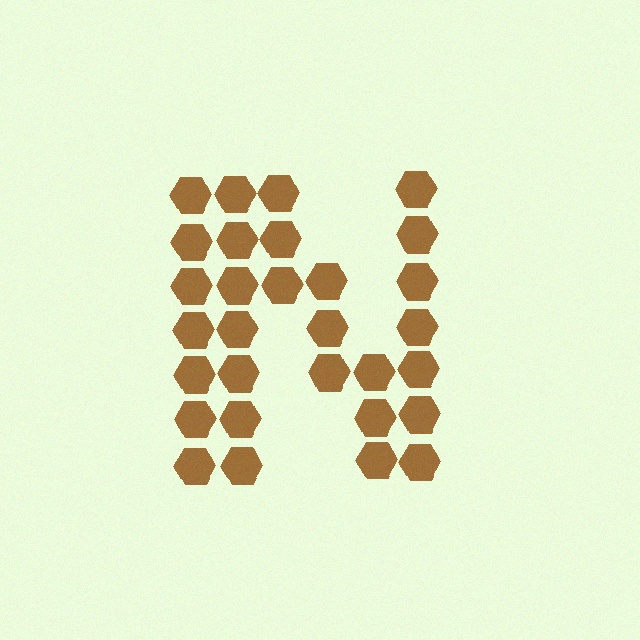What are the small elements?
The small elements are hexagons.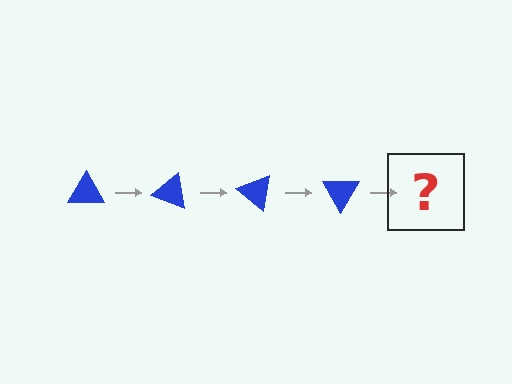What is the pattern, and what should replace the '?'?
The pattern is that the triangle rotates 20 degrees each step. The '?' should be a blue triangle rotated 80 degrees.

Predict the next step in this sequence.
The next step is a blue triangle rotated 80 degrees.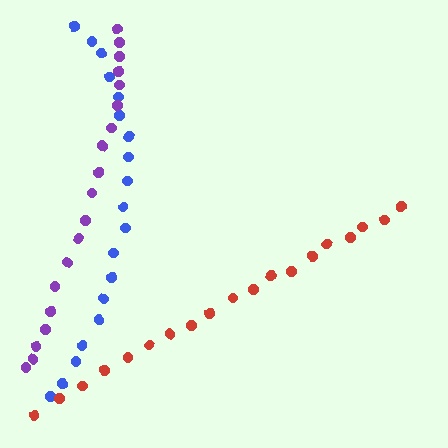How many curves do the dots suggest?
There are 3 distinct paths.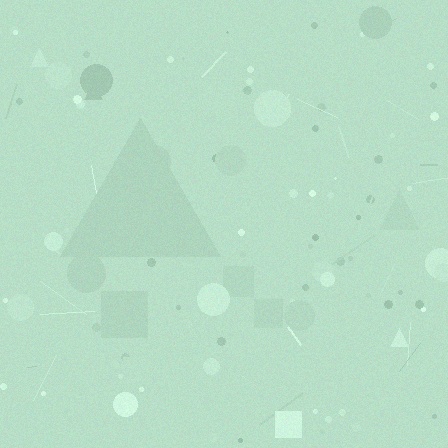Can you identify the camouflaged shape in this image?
The camouflaged shape is a triangle.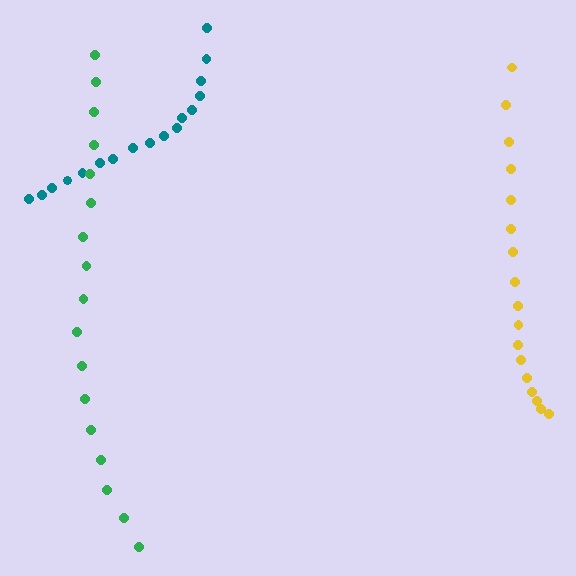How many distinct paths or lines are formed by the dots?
There are 3 distinct paths.